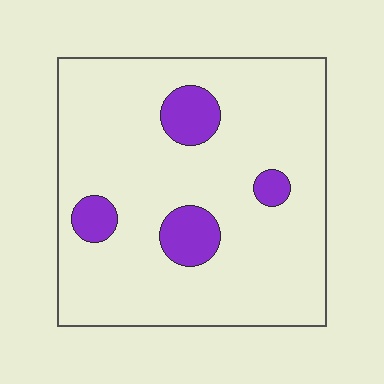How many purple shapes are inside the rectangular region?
4.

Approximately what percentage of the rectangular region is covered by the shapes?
Approximately 10%.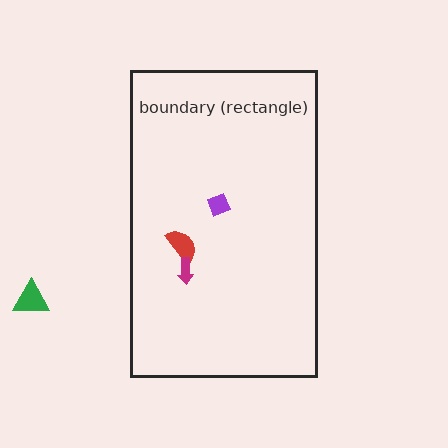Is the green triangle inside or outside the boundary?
Outside.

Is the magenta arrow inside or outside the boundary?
Inside.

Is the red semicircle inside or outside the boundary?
Inside.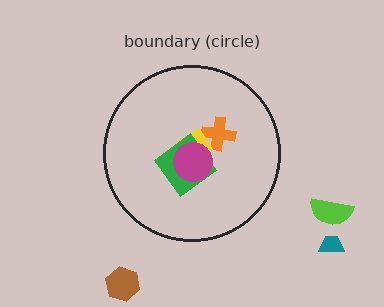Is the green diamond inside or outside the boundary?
Inside.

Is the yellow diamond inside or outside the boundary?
Inside.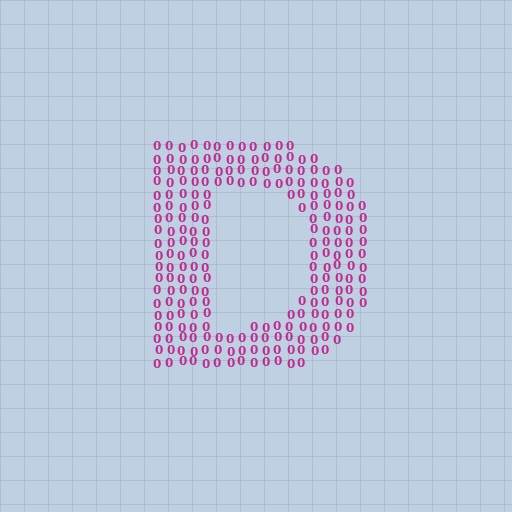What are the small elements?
The small elements are digit 0's.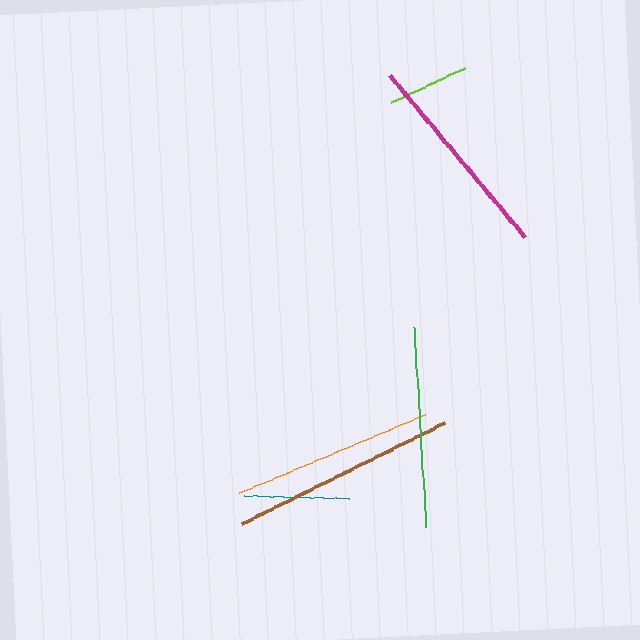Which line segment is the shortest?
The lime line is the shortest at approximately 81 pixels.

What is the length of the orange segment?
The orange segment is approximately 201 pixels long.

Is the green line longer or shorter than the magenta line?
The magenta line is longer than the green line.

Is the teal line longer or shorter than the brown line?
The brown line is longer than the teal line.